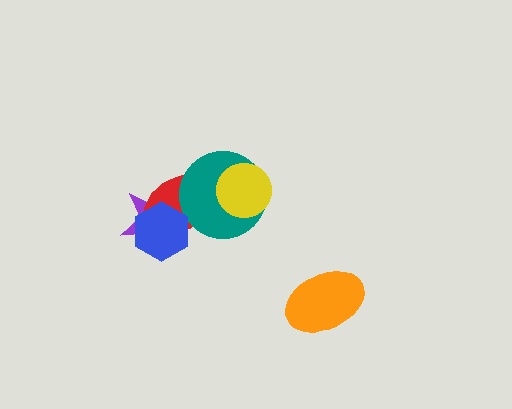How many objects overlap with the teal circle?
2 objects overlap with the teal circle.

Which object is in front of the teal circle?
The yellow circle is in front of the teal circle.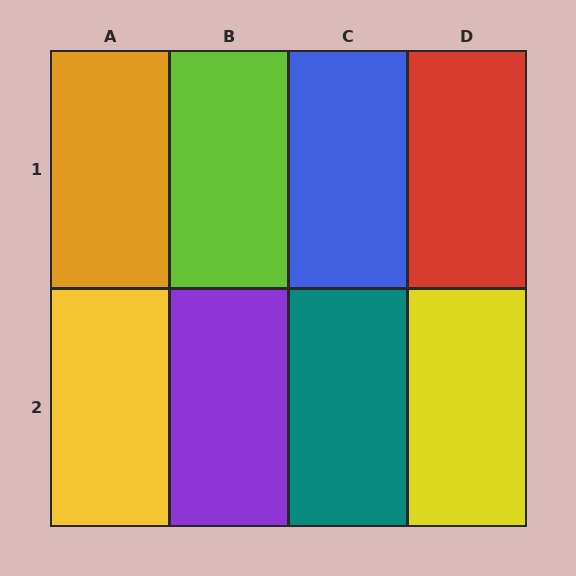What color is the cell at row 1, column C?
Blue.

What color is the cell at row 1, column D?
Red.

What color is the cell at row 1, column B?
Lime.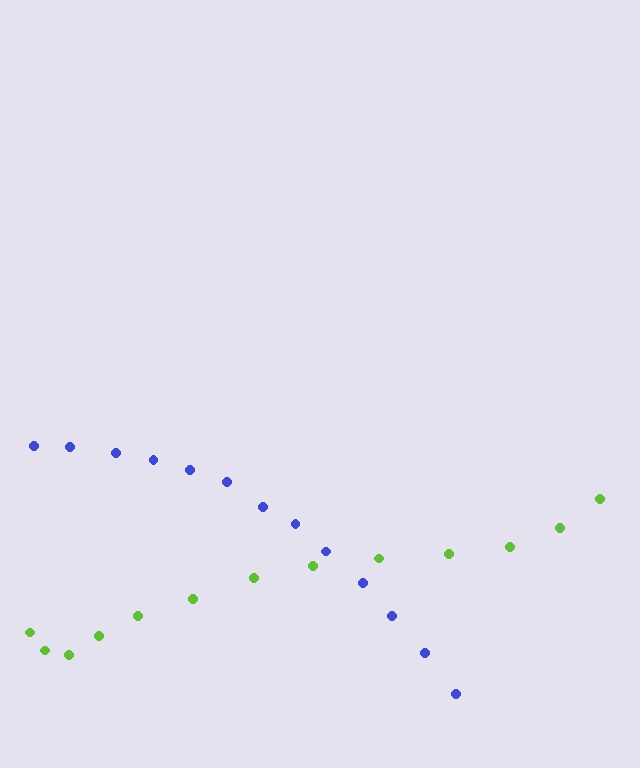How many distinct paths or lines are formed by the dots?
There are 2 distinct paths.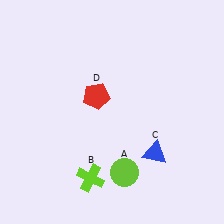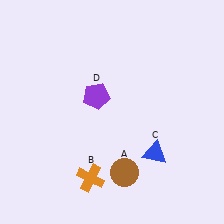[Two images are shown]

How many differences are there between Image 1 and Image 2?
There are 3 differences between the two images.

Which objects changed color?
A changed from lime to brown. B changed from lime to orange. D changed from red to purple.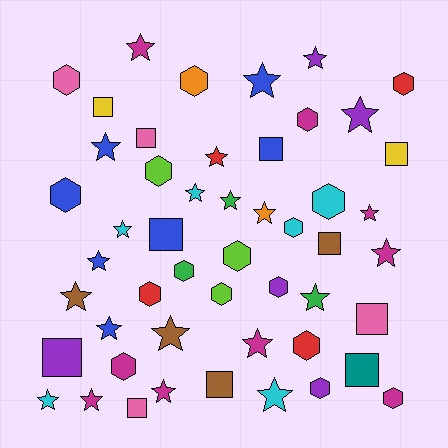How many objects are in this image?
There are 50 objects.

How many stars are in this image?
There are 22 stars.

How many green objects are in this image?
There are 3 green objects.